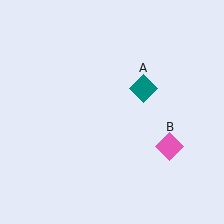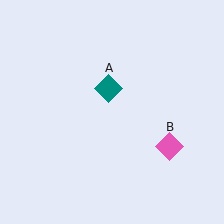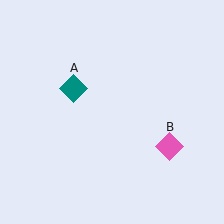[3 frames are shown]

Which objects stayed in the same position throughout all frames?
Pink diamond (object B) remained stationary.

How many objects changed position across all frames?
1 object changed position: teal diamond (object A).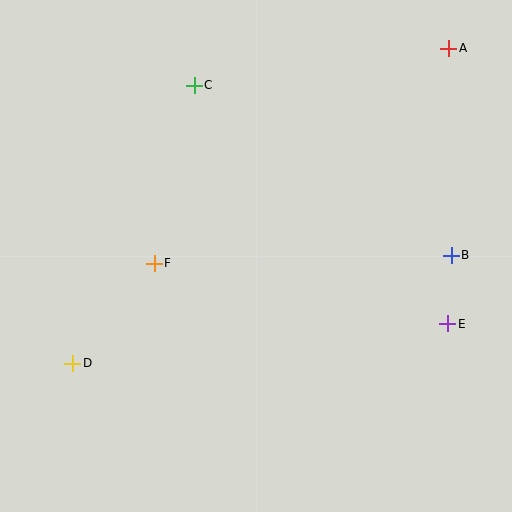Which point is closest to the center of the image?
Point F at (154, 263) is closest to the center.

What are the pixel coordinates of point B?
Point B is at (451, 255).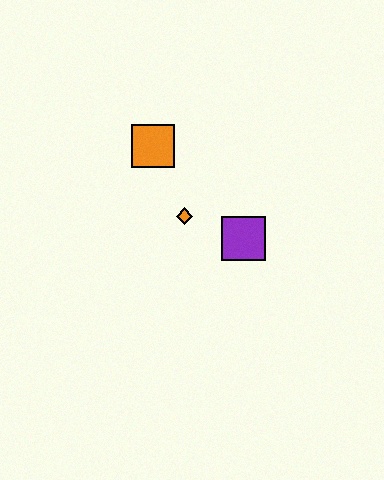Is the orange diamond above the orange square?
No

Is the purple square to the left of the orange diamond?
No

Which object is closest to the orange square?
The orange diamond is closest to the orange square.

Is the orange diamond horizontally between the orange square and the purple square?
Yes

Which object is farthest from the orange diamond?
The orange square is farthest from the orange diamond.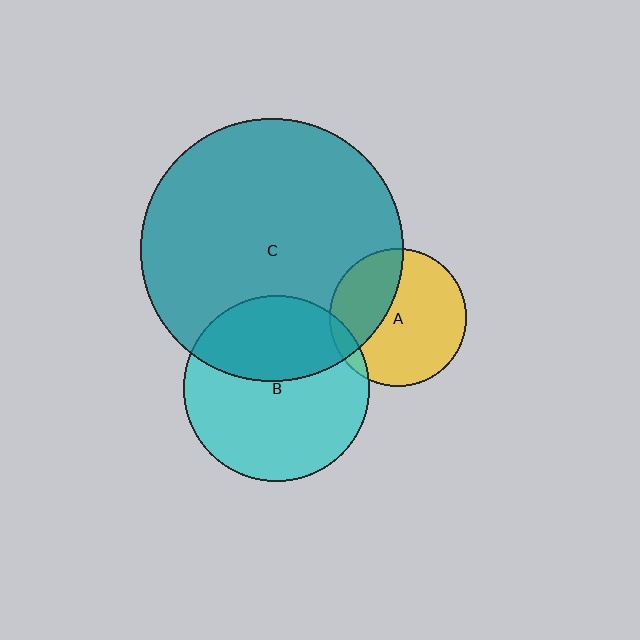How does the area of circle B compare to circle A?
Approximately 1.8 times.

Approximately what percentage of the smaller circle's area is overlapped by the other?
Approximately 40%.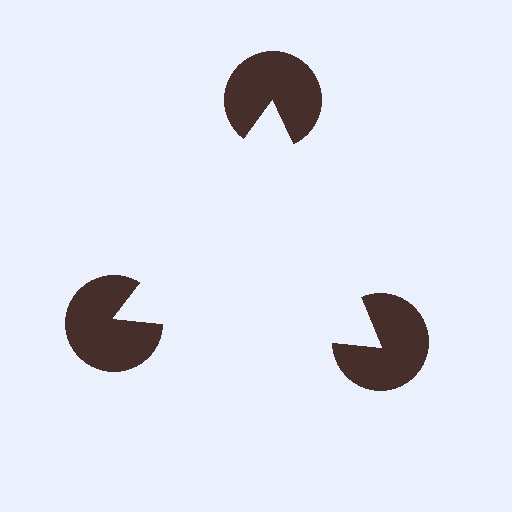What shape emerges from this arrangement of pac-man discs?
An illusory triangle — its edges are inferred from the aligned wedge cuts in the pac-man discs, not physically drawn.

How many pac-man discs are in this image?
There are 3 — one at each vertex of the illusory triangle.